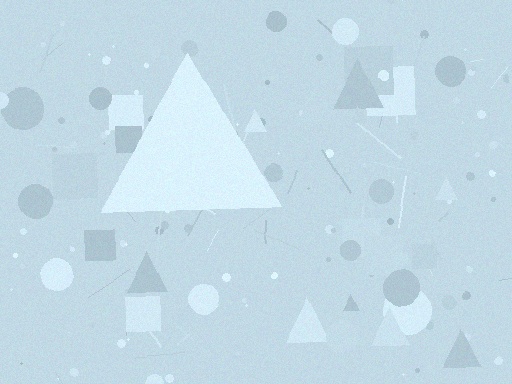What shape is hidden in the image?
A triangle is hidden in the image.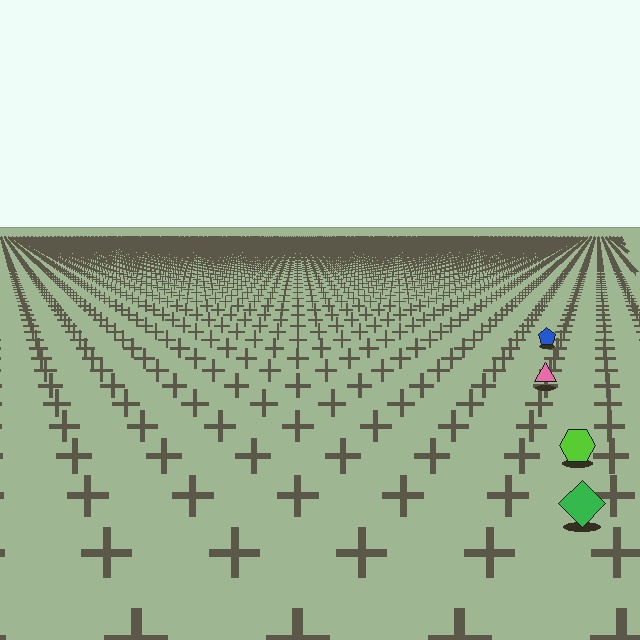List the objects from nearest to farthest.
From nearest to farthest: the green diamond, the lime hexagon, the pink triangle, the blue pentagon.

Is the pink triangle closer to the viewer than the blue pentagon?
Yes. The pink triangle is closer — you can tell from the texture gradient: the ground texture is coarser near it.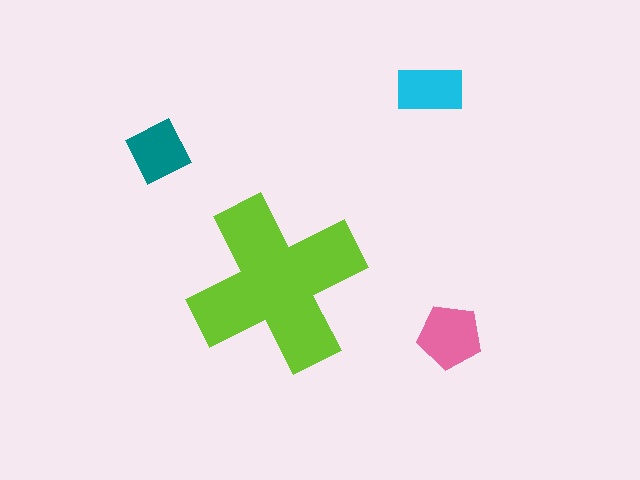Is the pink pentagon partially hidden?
No, the pink pentagon is fully visible.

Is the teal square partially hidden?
No, the teal square is fully visible.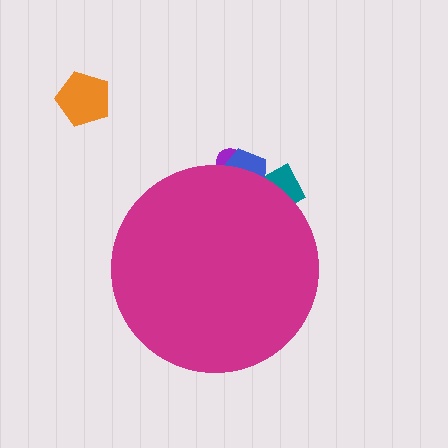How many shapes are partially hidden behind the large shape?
3 shapes are partially hidden.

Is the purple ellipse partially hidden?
Yes, the purple ellipse is partially hidden behind the magenta circle.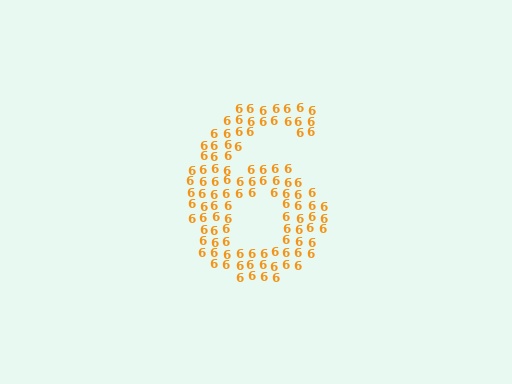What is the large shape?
The large shape is the digit 6.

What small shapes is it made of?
It is made of small digit 6's.